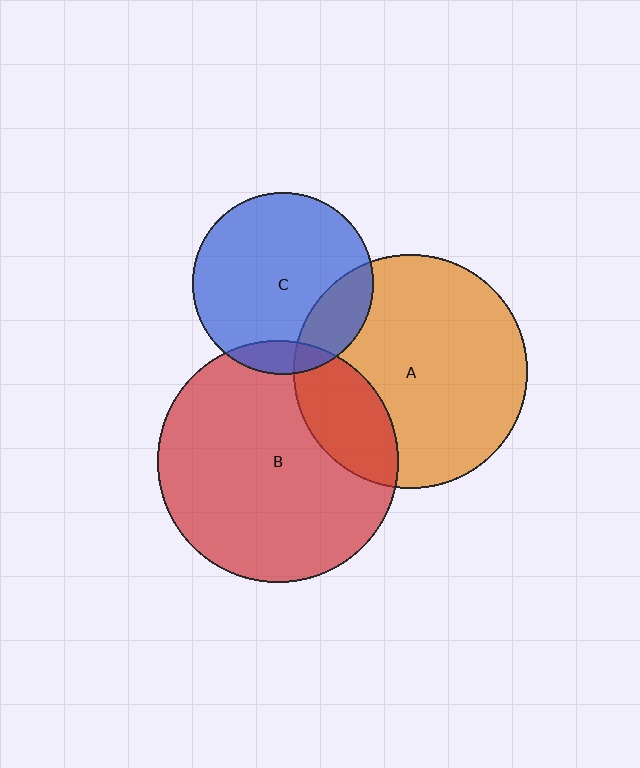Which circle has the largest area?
Circle B (red).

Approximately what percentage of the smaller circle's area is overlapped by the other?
Approximately 20%.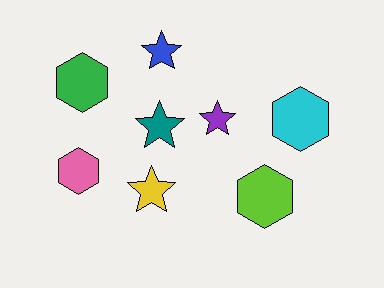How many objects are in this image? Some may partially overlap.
There are 8 objects.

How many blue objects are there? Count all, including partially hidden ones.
There is 1 blue object.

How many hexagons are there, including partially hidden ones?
There are 4 hexagons.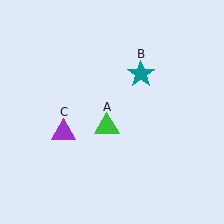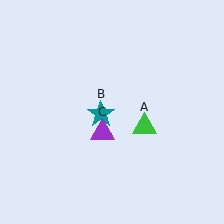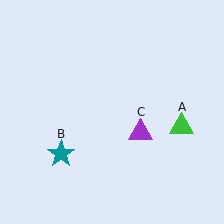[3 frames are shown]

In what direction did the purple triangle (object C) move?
The purple triangle (object C) moved right.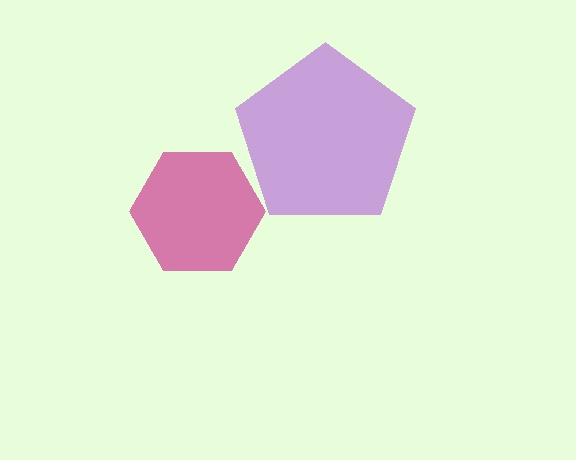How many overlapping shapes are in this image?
There are 2 overlapping shapes in the image.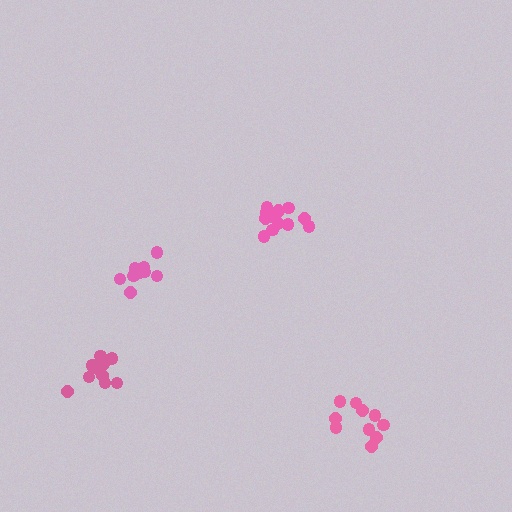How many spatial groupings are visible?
There are 4 spatial groupings.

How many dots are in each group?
Group 1: 10 dots, Group 2: 13 dots, Group 3: 13 dots, Group 4: 9 dots (45 total).